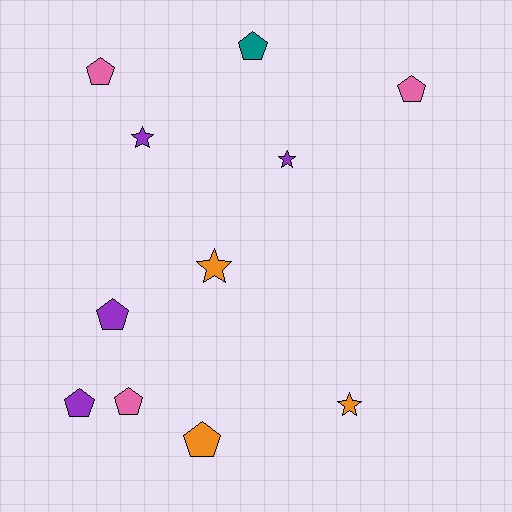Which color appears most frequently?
Purple, with 4 objects.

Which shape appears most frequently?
Pentagon, with 7 objects.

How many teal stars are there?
There are no teal stars.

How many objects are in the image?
There are 11 objects.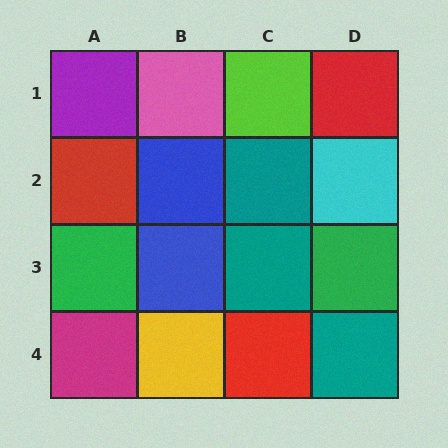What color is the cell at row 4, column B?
Yellow.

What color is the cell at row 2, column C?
Teal.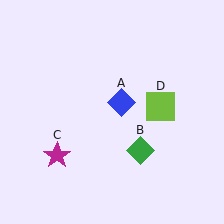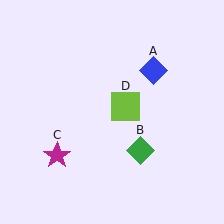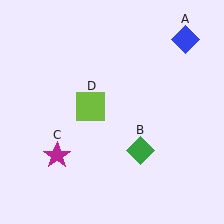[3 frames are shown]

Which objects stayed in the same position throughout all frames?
Green diamond (object B) and magenta star (object C) remained stationary.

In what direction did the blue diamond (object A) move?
The blue diamond (object A) moved up and to the right.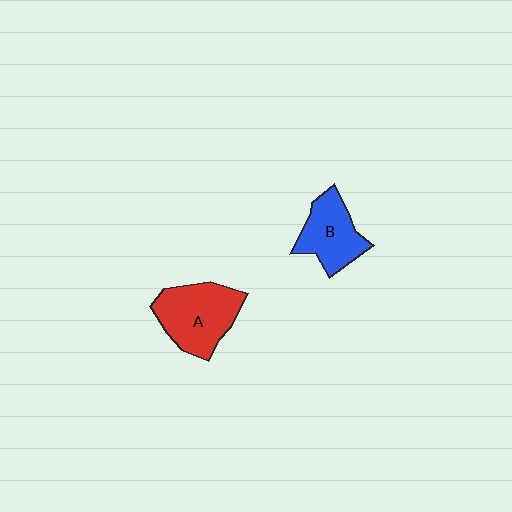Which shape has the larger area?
Shape A (red).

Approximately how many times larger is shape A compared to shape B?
Approximately 1.3 times.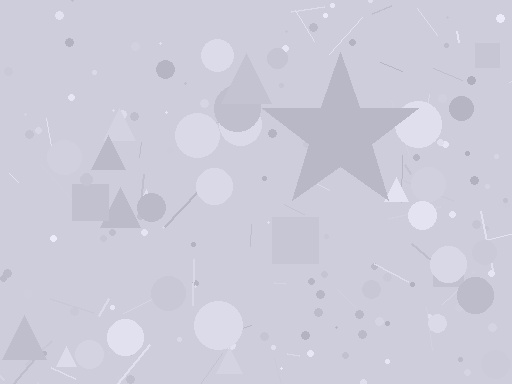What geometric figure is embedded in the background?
A star is embedded in the background.